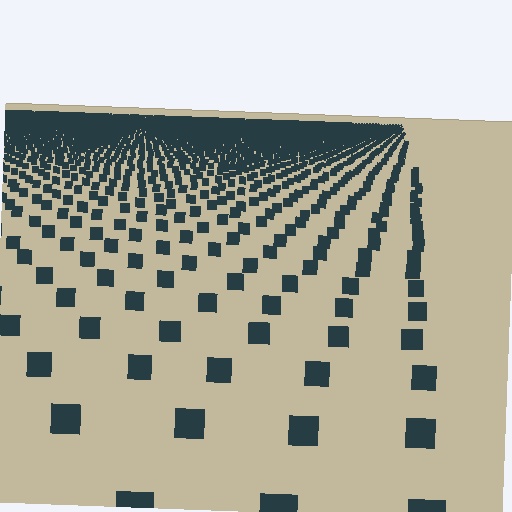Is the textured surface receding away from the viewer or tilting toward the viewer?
The surface is receding away from the viewer. Texture elements get smaller and denser toward the top.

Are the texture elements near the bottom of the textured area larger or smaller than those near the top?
Larger. Near the bottom, elements are closer to the viewer and appear at a bigger on-screen size.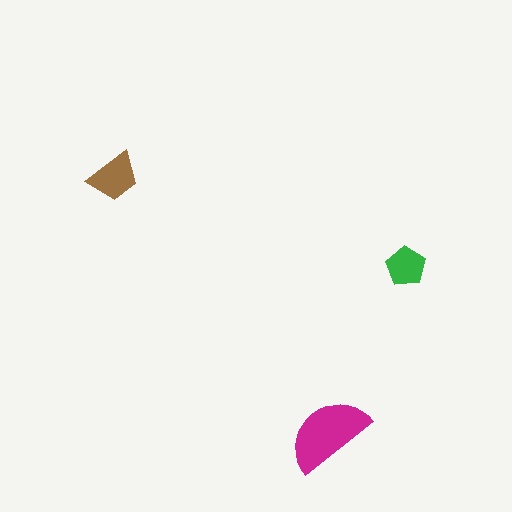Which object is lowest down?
The magenta semicircle is bottommost.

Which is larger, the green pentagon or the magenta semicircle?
The magenta semicircle.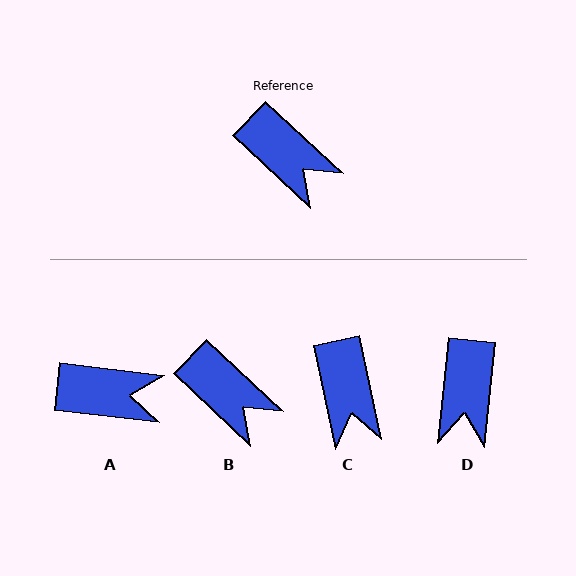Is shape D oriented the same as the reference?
No, it is off by about 53 degrees.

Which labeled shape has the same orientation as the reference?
B.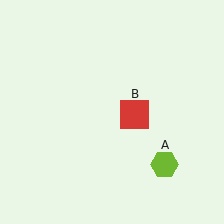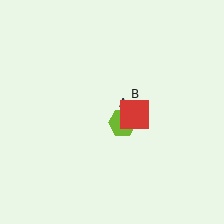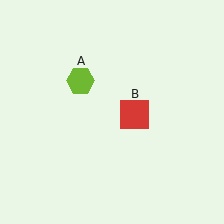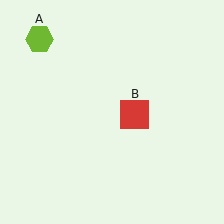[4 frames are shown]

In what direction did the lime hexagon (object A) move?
The lime hexagon (object A) moved up and to the left.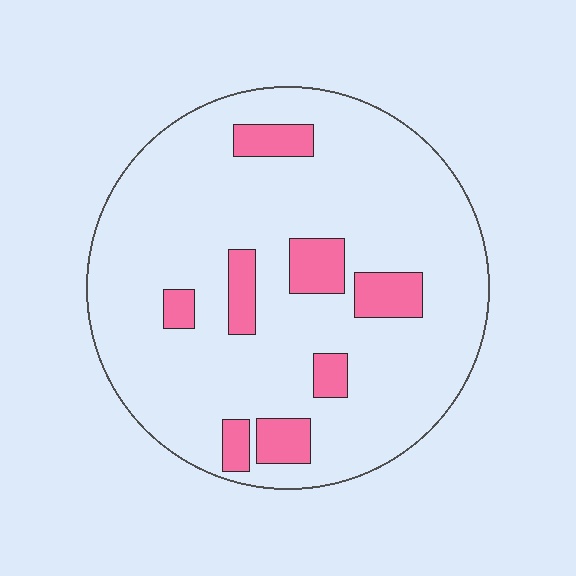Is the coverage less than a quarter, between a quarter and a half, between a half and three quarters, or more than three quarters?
Less than a quarter.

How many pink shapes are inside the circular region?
8.